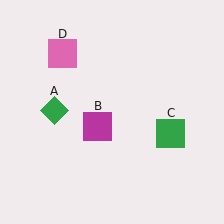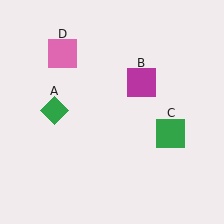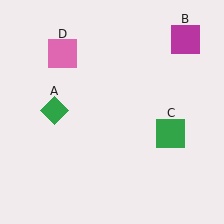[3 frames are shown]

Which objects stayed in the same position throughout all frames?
Green diamond (object A) and green square (object C) and pink square (object D) remained stationary.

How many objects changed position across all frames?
1 object changed position: magenta square (object B).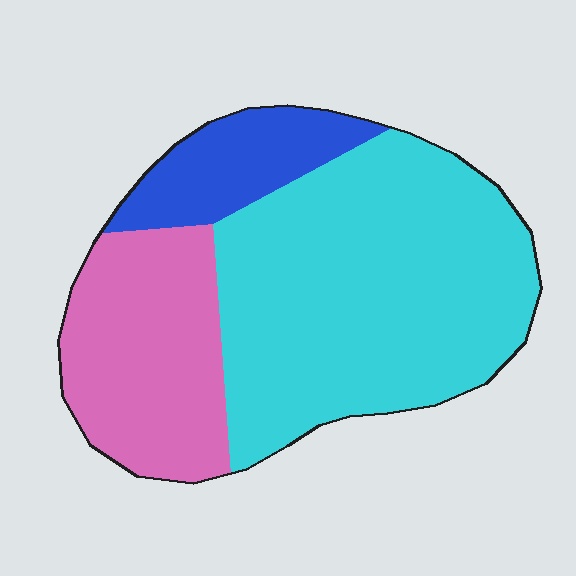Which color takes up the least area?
Blue, at roughly 15%.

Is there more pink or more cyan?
Cyan.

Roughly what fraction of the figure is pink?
Pink covers around 30% of the figure.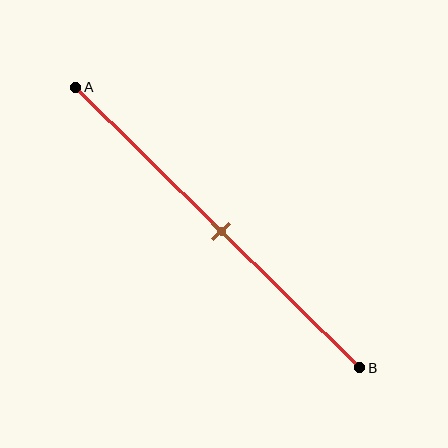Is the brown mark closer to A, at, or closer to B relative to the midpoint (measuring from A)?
The brown mark is approximately at the midpoint of segment AB.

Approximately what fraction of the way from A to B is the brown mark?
The brown mark is approximately 50% of the way from A to B.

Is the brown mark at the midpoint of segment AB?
Yes, the mark is approximately at the midpoint.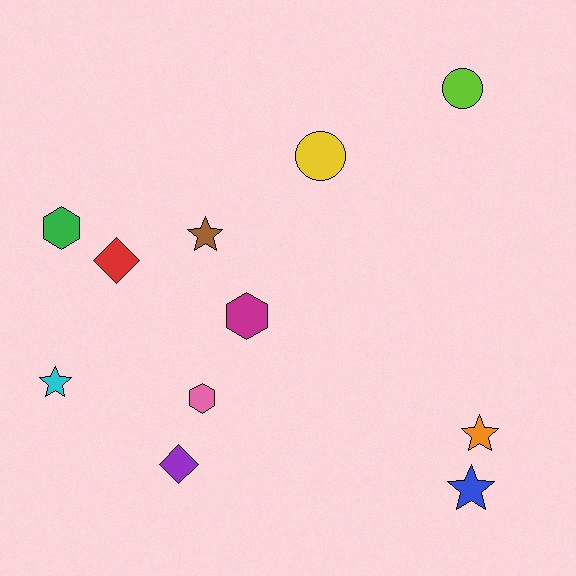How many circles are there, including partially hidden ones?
There are 2 circles.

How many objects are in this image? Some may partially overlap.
There are 11 objects.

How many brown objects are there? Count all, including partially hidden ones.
There is 1 brown object.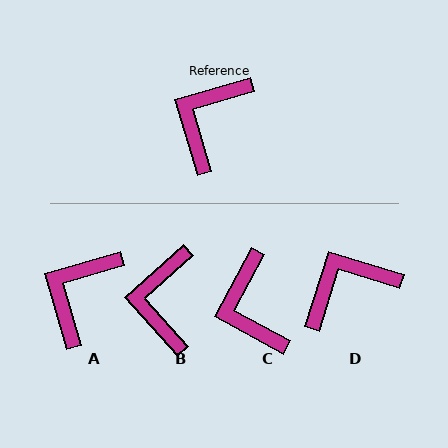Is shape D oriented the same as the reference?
No, it is off by about 34 degrees.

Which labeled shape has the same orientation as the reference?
A.